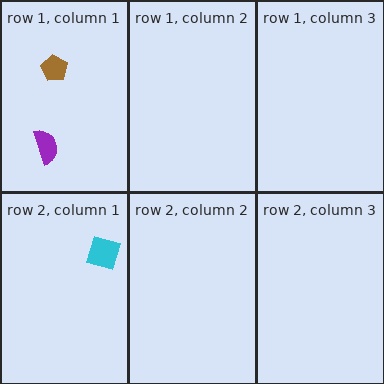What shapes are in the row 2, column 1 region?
The cyan diamond.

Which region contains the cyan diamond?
The row 2, column 1 region.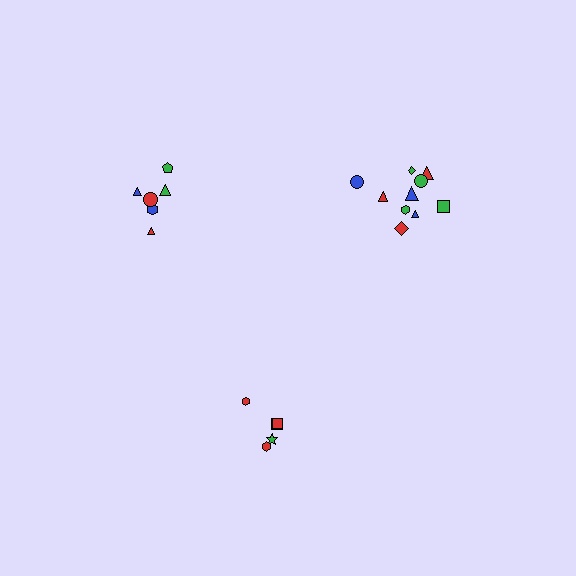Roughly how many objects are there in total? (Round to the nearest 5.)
Roughly 20 objects in total.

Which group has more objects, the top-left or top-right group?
The top-right group.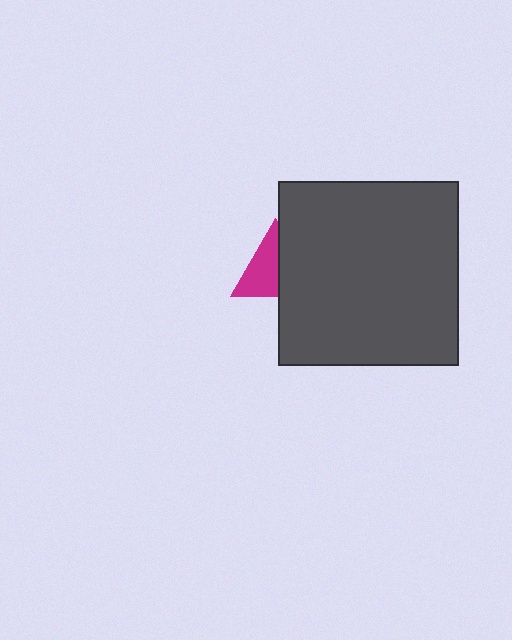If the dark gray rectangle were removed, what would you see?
You would see the complete magenta triangle.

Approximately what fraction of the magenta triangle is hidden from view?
Roughly 46% of the magenta triangle is hidden behind the dark gray rectangle.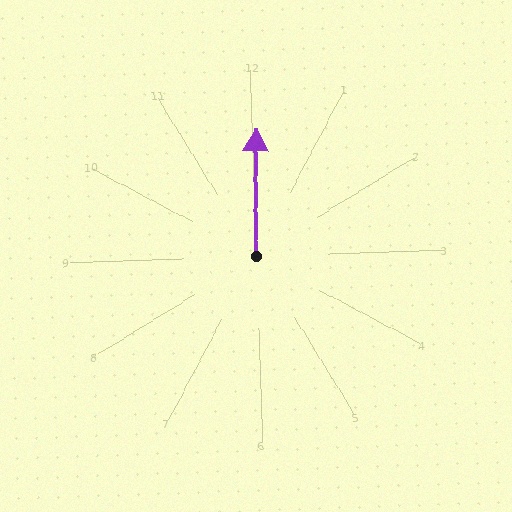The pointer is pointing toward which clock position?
Roughly 12 o'clock.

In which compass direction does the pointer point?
North.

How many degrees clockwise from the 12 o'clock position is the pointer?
Approximately 2 degrees.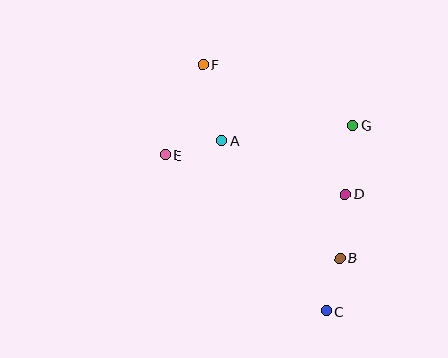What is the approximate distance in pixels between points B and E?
The distance between B and E is approximately 203 pixels.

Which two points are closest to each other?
Points B and C are closest to each other.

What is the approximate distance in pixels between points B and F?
The distance between B and F is approximately 237 pixels.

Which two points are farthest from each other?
Points C and F are farthest from each other.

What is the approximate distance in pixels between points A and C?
The distance between A and C is approximately 200 pixels.